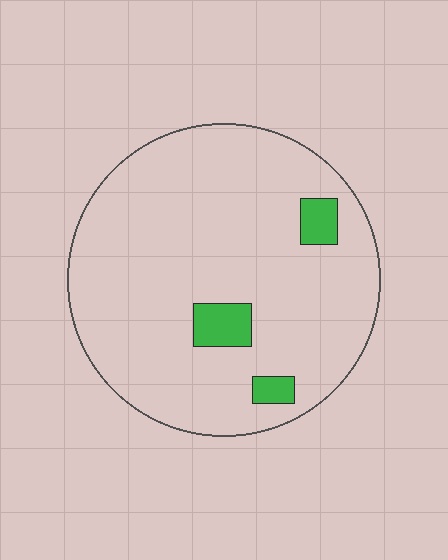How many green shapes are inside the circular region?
3.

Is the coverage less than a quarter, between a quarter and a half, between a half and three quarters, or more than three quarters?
Less than a quarter.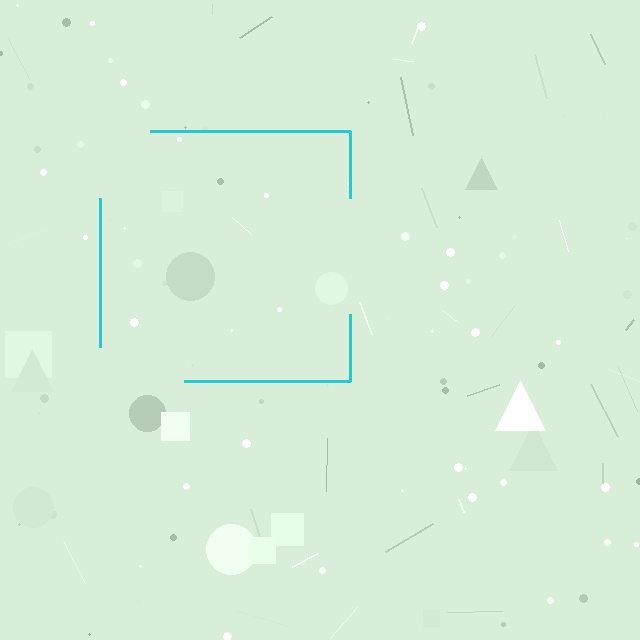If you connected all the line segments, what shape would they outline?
They would outline a square.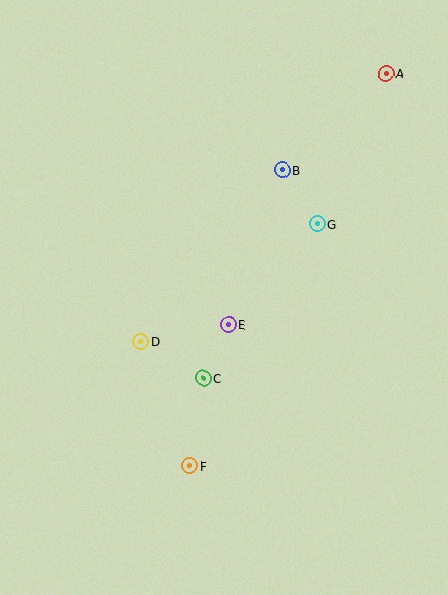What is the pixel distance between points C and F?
The distance between C and F is 89 pixels.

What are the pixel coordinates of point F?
Point F is at (190, 466).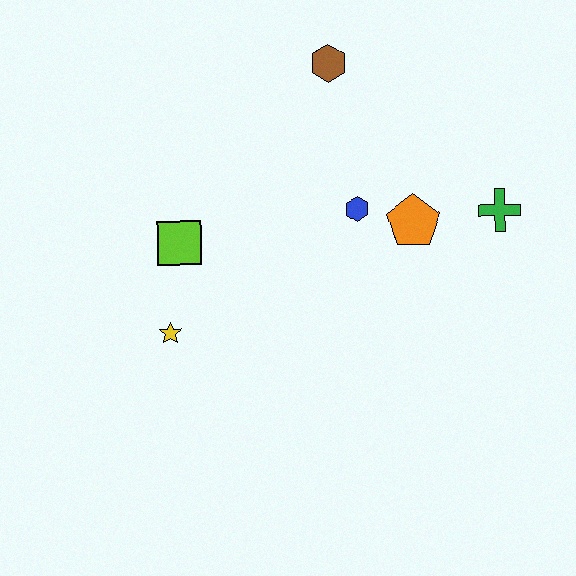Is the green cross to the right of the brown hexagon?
Yes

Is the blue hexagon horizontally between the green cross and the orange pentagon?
No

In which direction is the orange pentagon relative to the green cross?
The orange pentagon is to the left of the green cross.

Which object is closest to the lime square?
The yellow star is closest to the lime square.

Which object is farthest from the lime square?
The green cross is farthest from the lime square.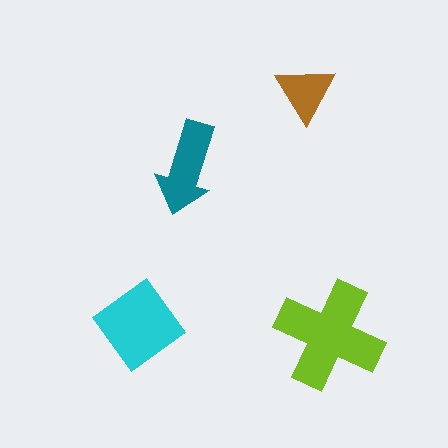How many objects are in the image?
There are 4 objects in the image.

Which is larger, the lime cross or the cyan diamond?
The lime cross.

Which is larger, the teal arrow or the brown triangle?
The teal arrow.